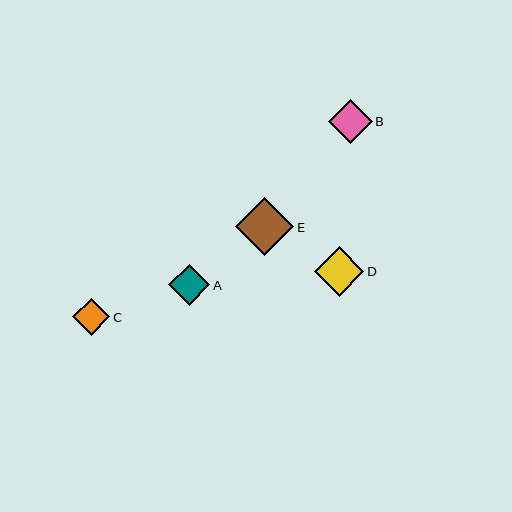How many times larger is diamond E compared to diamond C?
Diamond E is approximately 1.6 times the size of diamond C.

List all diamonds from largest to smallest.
From largest to smallest: E, D, B, A, C.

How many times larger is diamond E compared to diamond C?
Diamond E is approximately 1.6 times the size of diamond C.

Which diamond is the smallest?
Diamond C is the smallest with a size of approximately 37 pixels.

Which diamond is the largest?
Diamond E is the largest with a size of approximately 58 pixels.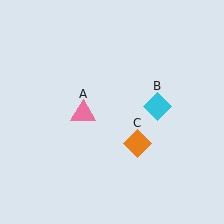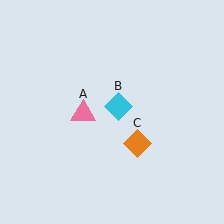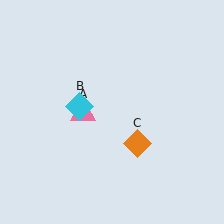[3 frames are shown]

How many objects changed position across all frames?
1 object changed position: cyan diamond (object B).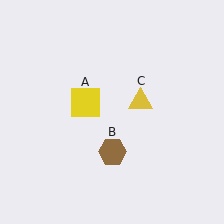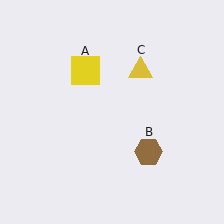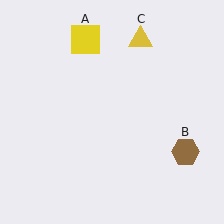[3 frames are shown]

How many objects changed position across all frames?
3 objects changed position: yellow square (object A), brown hexagon (object B), yellow triangle (object C).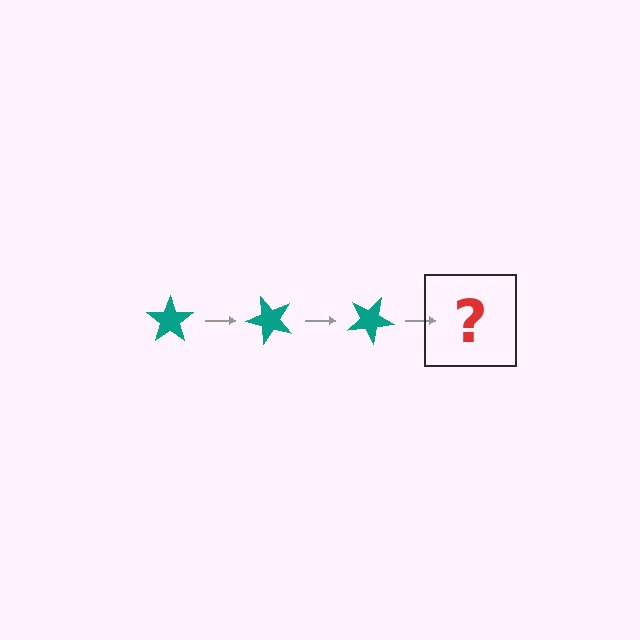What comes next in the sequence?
The next element should be a teal star rotated 150 degrees.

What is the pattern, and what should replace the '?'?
The pattern is that the star rotates 50 degrees each step. The '?' should be a teal star rotated 150 degrees.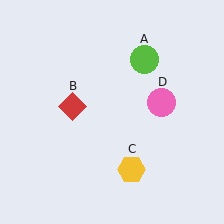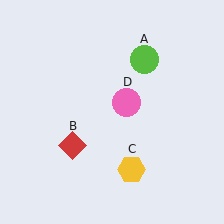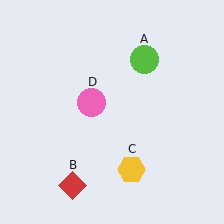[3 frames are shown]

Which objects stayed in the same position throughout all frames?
Lime circle (object A) and yellow hexagon (object C) remained stationary.